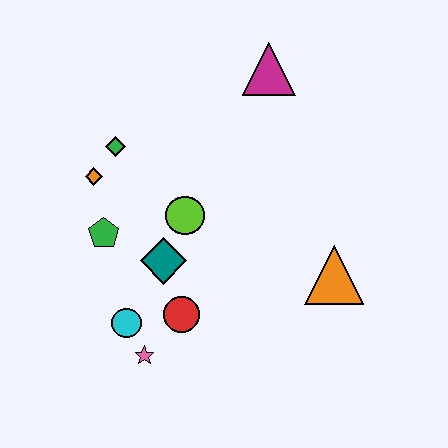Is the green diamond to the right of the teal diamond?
No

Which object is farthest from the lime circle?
The magenta triangle is farthest from the lime circle.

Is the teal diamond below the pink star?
No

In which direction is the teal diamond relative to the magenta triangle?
The teal diamond is below the magenta triangle.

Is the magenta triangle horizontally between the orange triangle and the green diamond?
Yes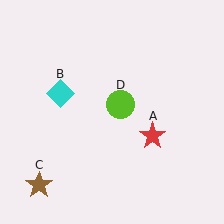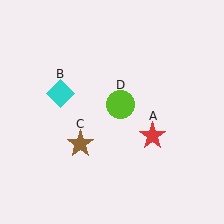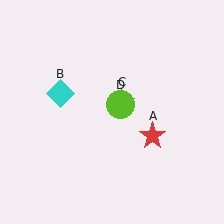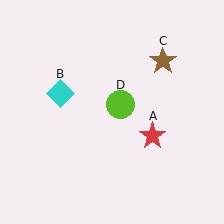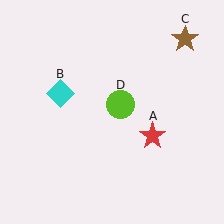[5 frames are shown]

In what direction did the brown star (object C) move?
The brown star (object C) moved up and to the right.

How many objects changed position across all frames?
1 object changed position: brown star (object C).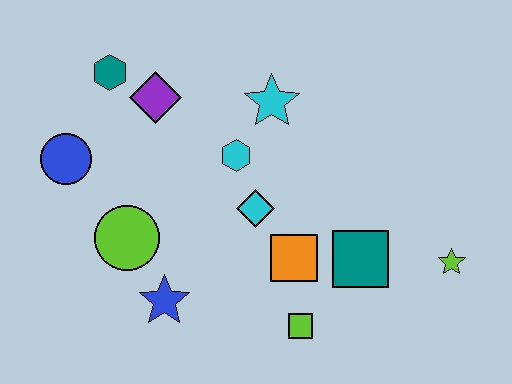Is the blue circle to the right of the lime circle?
No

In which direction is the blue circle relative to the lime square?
The blue circle is to the left of the lime square.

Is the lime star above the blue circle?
No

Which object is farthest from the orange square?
The teal hexagon is farthest from the orange square.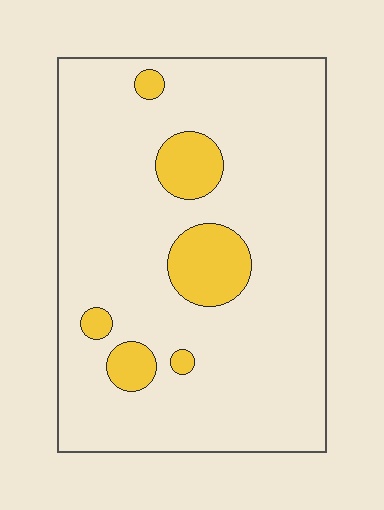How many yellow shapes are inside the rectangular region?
6.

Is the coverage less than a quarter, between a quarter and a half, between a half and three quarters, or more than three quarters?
Less than a quarter.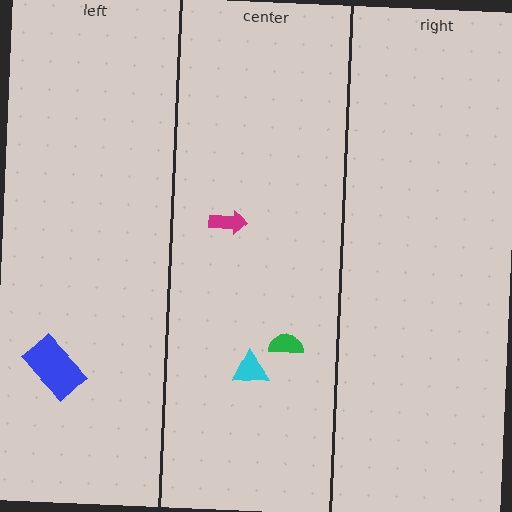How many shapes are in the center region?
3.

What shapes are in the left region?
The blue rectangle.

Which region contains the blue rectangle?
The left region.